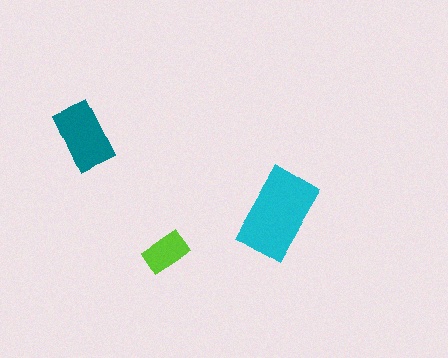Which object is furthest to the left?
The teal rectangle is leftmost.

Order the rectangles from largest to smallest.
the cyan one, the teal one, the lime one.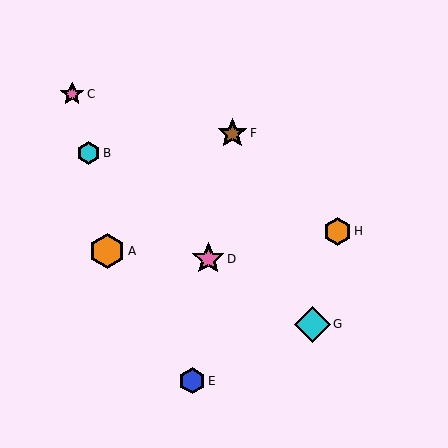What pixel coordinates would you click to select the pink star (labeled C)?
Click at (72, 94) to select the pink star C.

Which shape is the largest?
The cyan diamond (labeled G) is the largest.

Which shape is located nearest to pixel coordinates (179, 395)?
The blue hexagon (labeled E) at (192, 381) is nearest to that location.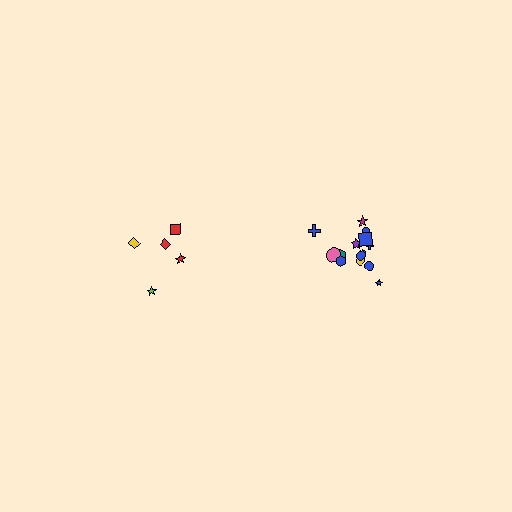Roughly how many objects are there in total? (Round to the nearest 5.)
Roughly 20 objects in total.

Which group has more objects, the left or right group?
The right group.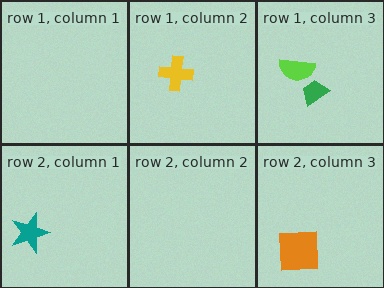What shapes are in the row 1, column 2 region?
The yellow cross.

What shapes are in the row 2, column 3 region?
The orange square.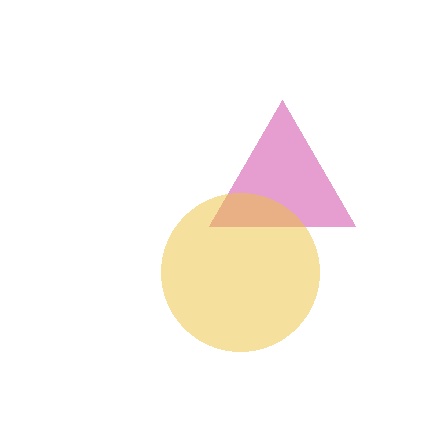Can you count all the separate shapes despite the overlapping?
Yes, there are 2 separate shapes.